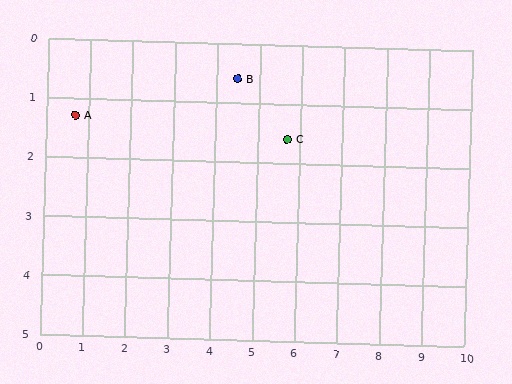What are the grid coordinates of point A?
Point A is at approximately (0.7, 1.3).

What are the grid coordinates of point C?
Point C is at approximately (5.7, 1.6).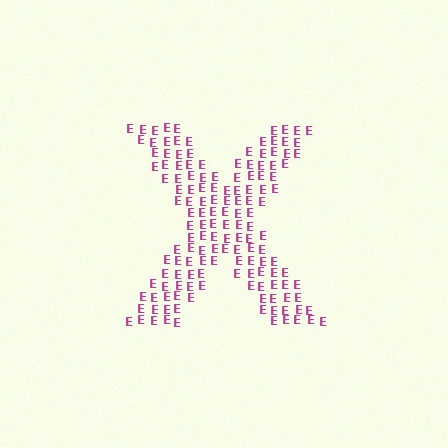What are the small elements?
The small elements are letter E's.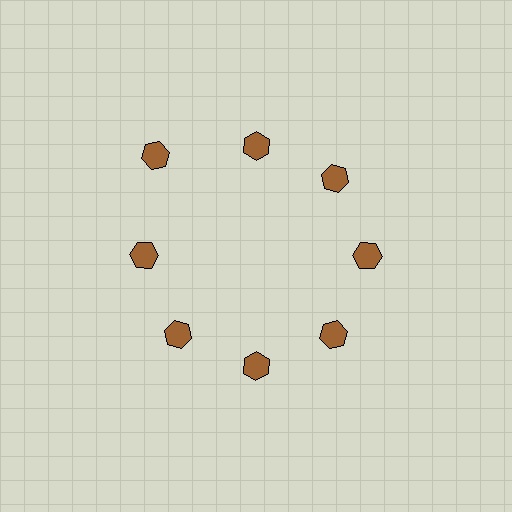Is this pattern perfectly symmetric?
No. The 8 brown hexagons are arranged in a ring, but one element near the 10 o'clock position is pushed outward from the center, breaking the 8-fold rotational symmetry.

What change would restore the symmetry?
The symmetry would be restored by moving it inward, back onto the ring so that all 8 hexagons sit at equal angles and equal distance from the center.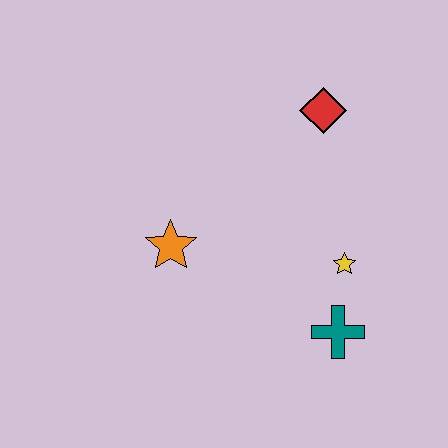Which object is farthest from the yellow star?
The orange star is farthest from the yellow star.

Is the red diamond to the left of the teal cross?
Yes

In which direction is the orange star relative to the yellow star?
The orange star is to the left of the yellow star.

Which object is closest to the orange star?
The yellow star is closest to the orange star.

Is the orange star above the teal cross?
Yes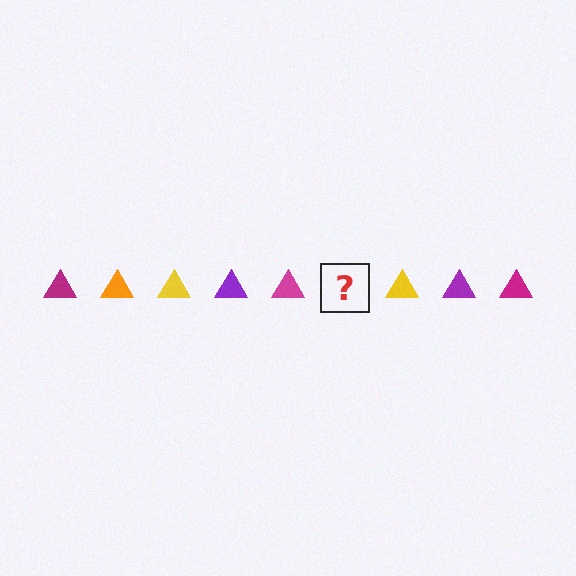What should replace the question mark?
The question mark should be replaced with an orange triangle.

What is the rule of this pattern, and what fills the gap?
The rule is that the pattern cycles through magenta, orange, yellow, purple triangles. The gap should be filled with an orange triangle.